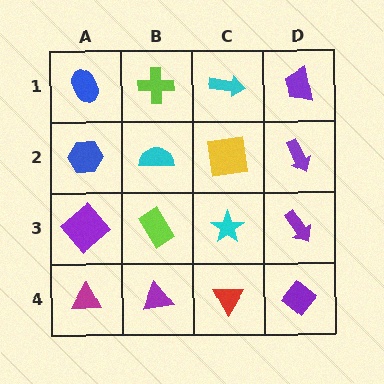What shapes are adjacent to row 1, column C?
A yellow square (row 2, column C), a lime cross (row 1, column B), a purple trapezoid (row 1, column D).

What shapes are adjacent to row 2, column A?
A blue ellipse (row 1, column A), a purple diamond (row 3, column A), a cyan semicircle (row 2, column B).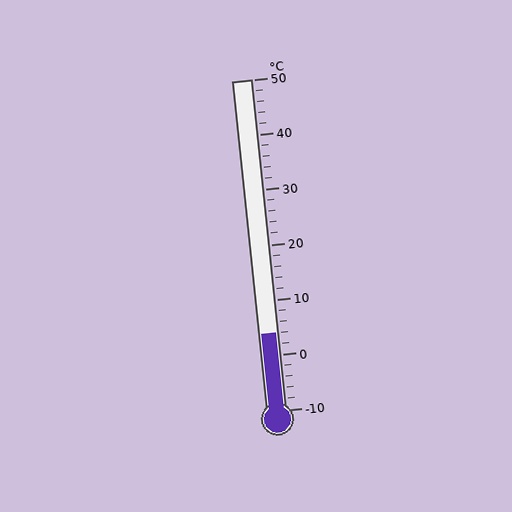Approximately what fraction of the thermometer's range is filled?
The thermometer is filled to approximately 25% of its range.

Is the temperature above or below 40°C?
The temperature is below 40°C.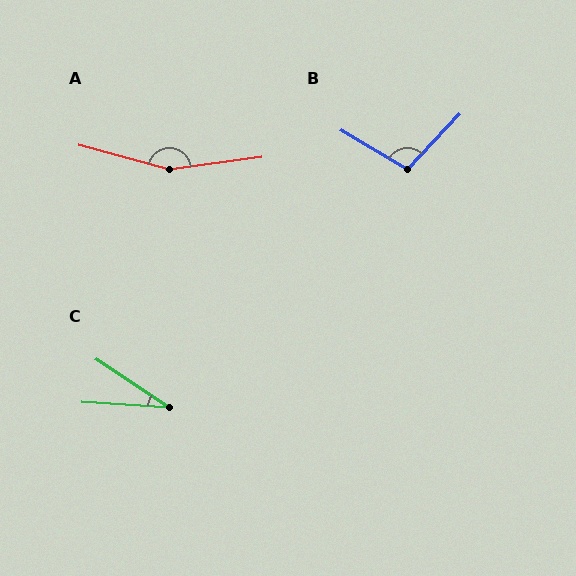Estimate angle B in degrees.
Approximately 103 degrees.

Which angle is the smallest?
C, at approximately 30 degrees.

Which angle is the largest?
A, at approximately 158 degrees.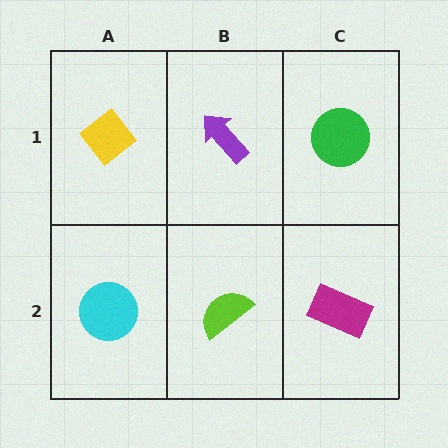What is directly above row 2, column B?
A purple arrow.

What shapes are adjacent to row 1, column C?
A magenta rectangle (row 2, column C), a purple arrow (row 1, column B).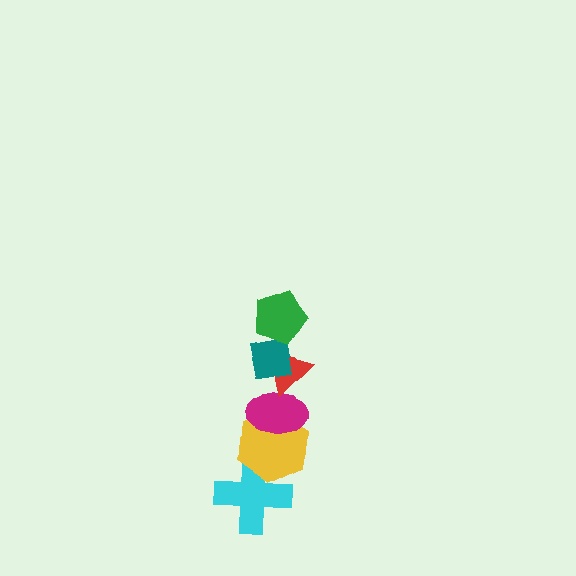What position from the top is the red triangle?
The red triangle is 3rd from the top.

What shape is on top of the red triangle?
The teal square is on top of the red triangle.